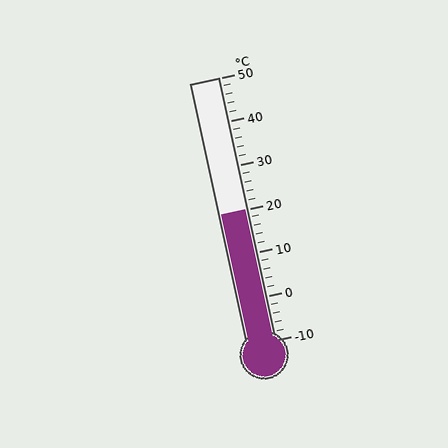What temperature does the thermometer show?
The thermometer shows approximately 20°C.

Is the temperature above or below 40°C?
The temperature is below 40°C.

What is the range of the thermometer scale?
The thermometer scale ranges from -10°C to 50°C.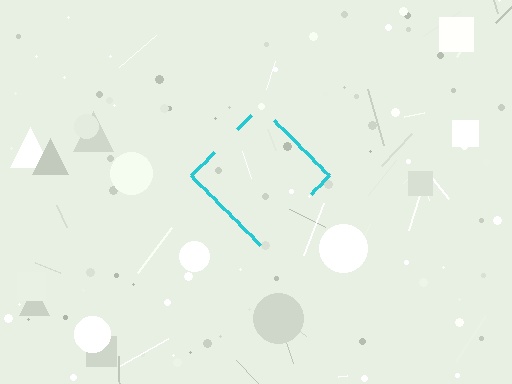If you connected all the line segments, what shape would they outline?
They would outline a diamond.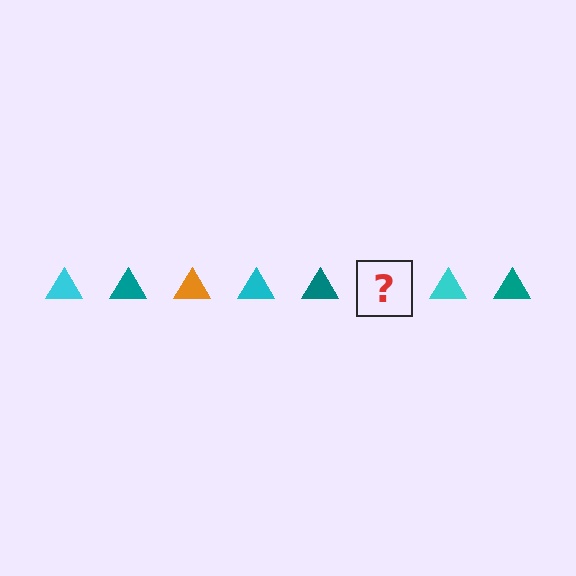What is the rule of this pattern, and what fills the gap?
The rule is that the pattern cycles through cyan, teal, orange triangles. The gap should be filled with an orange triangle.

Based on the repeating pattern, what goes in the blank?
The blank should be an orange triangle.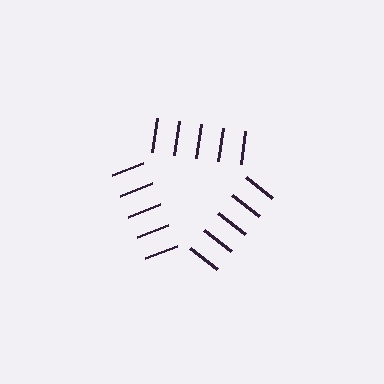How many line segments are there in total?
15 — 5 along each of the 3 edges.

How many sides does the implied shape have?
3 sides — the line-ends trace a triangle.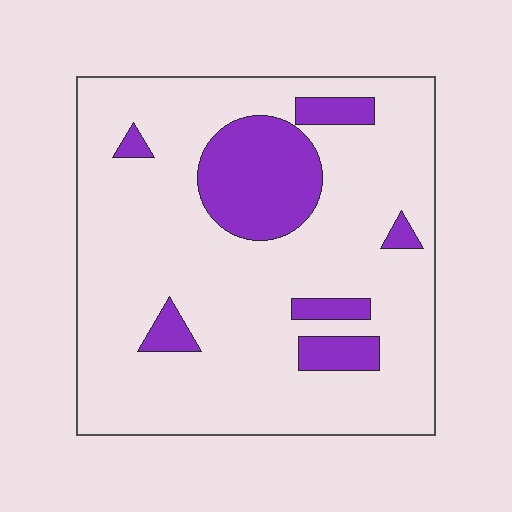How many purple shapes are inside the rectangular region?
7.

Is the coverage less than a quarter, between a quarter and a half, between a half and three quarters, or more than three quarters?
Less than a quarter.